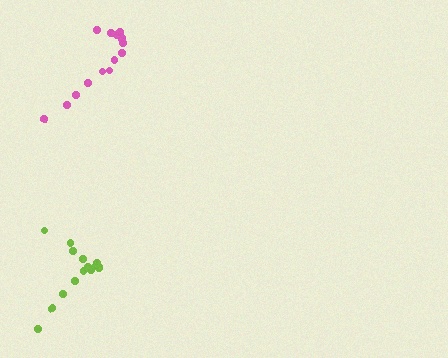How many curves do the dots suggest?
There are 2 distinct paths.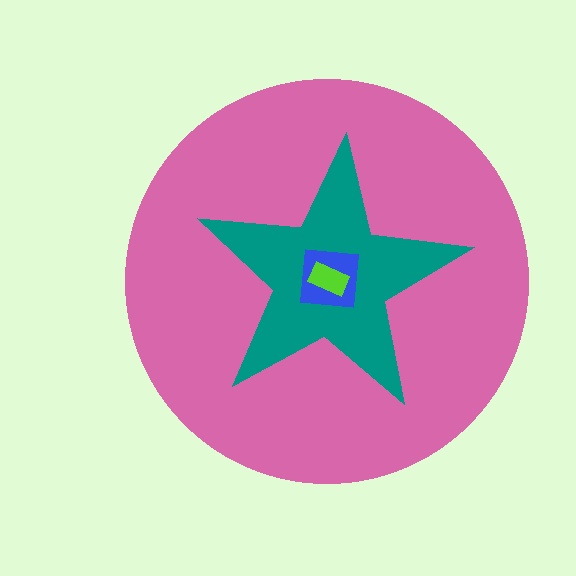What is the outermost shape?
The pink circle.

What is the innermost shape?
The lime rectangle.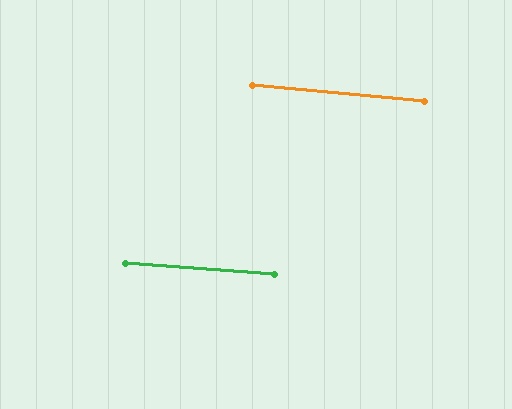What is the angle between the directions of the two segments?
Approximately 1 degree.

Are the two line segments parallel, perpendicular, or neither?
Parallel — their directions differ by only 1.1°.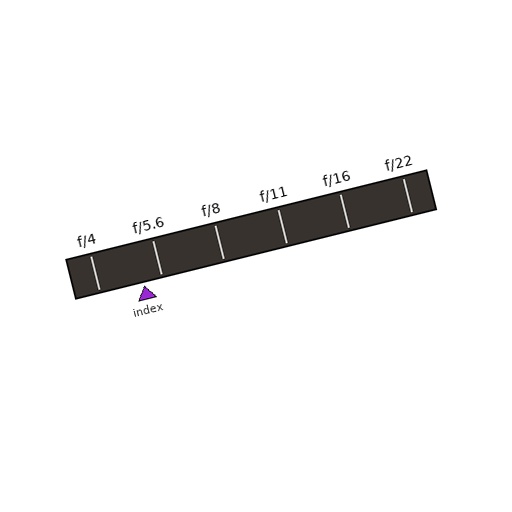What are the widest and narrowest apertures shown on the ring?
The widest aperture shown is f/4 and the narrowest is f/22.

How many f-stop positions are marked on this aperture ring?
There are 6 f-stop positions marked.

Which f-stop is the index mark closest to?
The index mark is closest to f/5.6.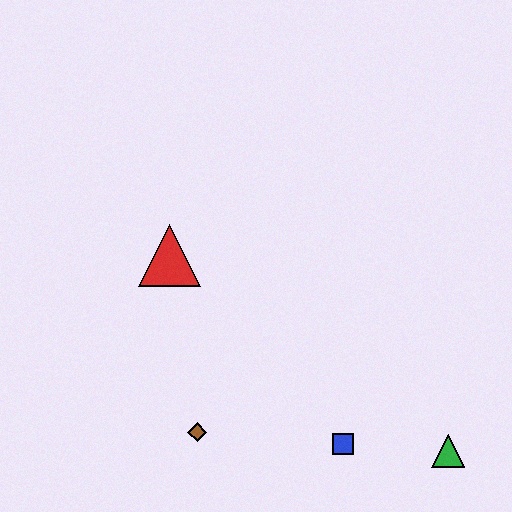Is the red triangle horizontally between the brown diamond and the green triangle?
No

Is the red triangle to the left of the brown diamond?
Yes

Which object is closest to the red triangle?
The brown diamond is closest to the red triangle.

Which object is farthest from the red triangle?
The green triangle is farthest from the red triangle.